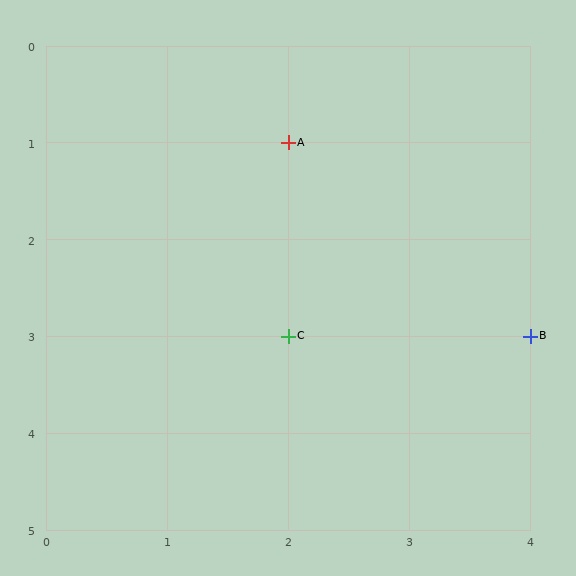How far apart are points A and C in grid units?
Points A and C are 2 rows apart.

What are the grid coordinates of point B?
Point B is at grid coordinates (4, 3).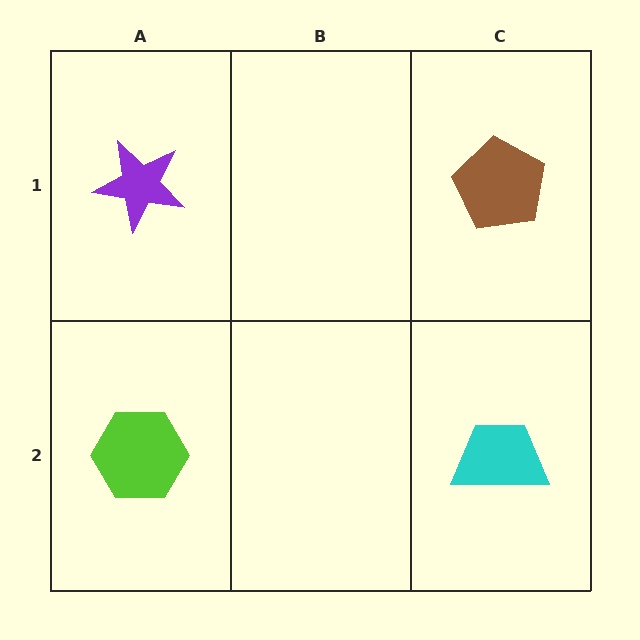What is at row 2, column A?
A lime hexagon.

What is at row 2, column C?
A cyan trapezoid.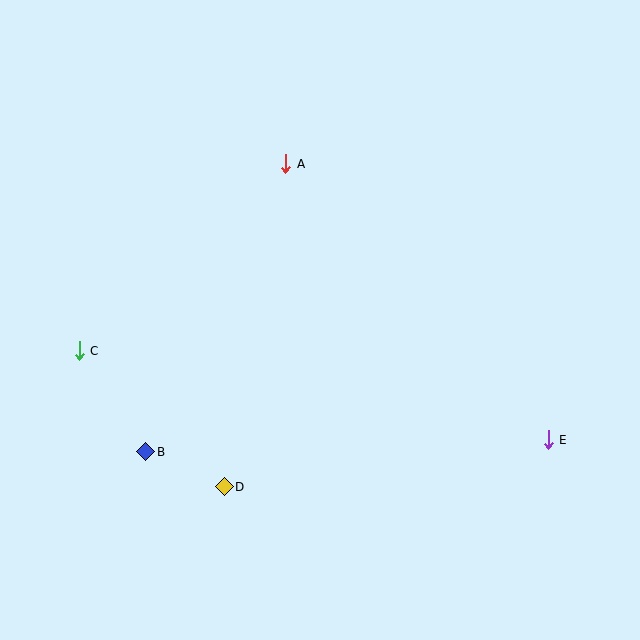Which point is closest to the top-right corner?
Point A is closest to the top-right corner.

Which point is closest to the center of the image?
Point A at (286, 164) is closest to the center.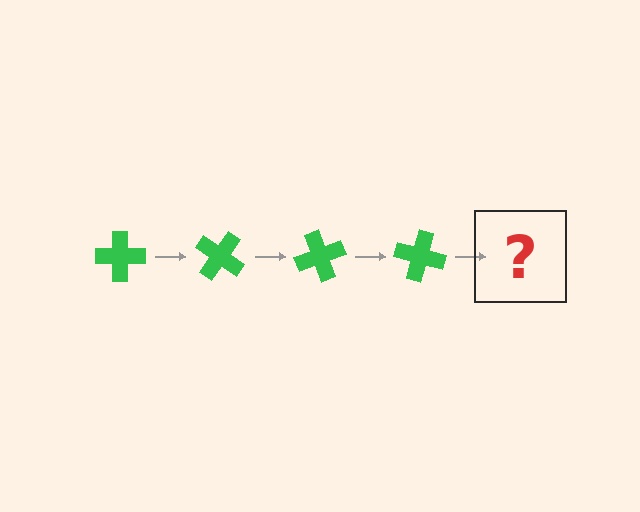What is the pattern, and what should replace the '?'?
The pattern is that the cross rotates 35 degrees each step. The '?' should be a green cross rotated 140 degrees.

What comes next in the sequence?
The next element should be a green cross rotated 140 degrees.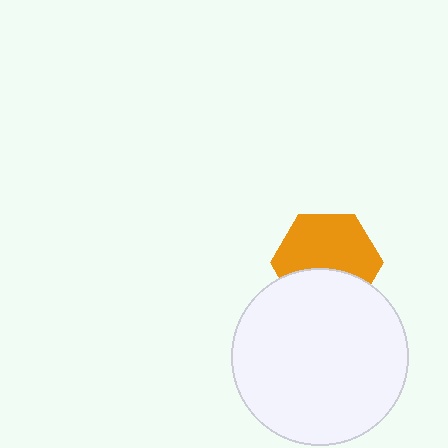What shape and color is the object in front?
The object in front is a white circle.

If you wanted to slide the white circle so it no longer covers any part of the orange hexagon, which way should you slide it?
Slide it down — that is the most direct way to separate the two shapes.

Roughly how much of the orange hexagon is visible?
About half of it is visible (roughly 63%).